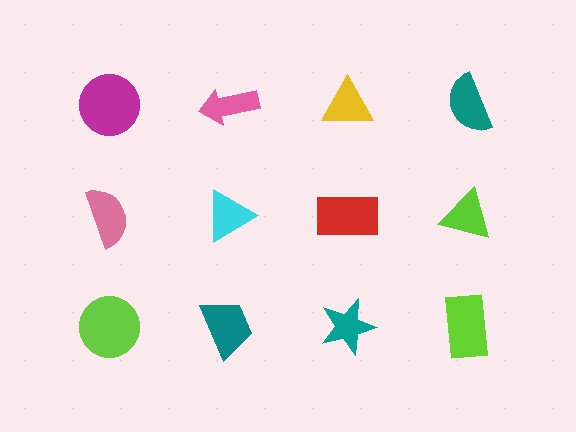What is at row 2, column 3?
A red rectangle.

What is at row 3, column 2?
A teal trapezoid.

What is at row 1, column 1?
A magenta circle.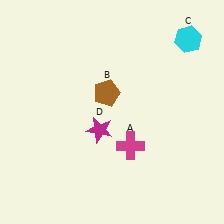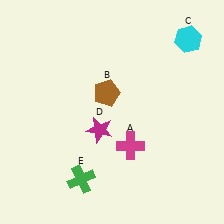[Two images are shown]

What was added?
A green cross (E) was added in Image 2.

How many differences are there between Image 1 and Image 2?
There is 1 difference between the two images.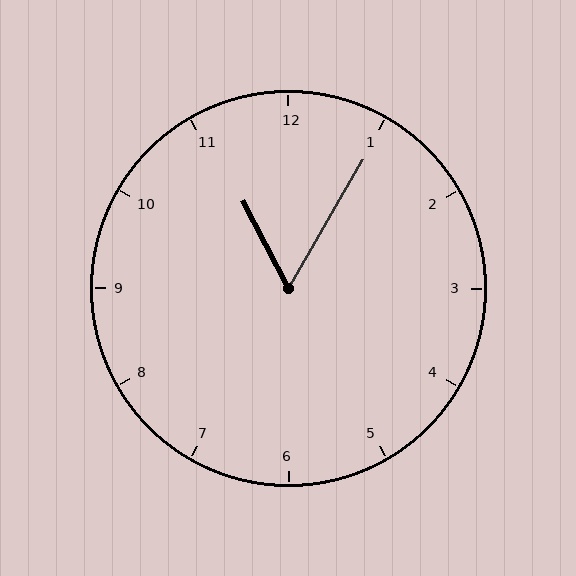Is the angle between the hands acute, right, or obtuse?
It is acute.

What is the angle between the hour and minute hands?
Approximately 58 degrees.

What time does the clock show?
11:05.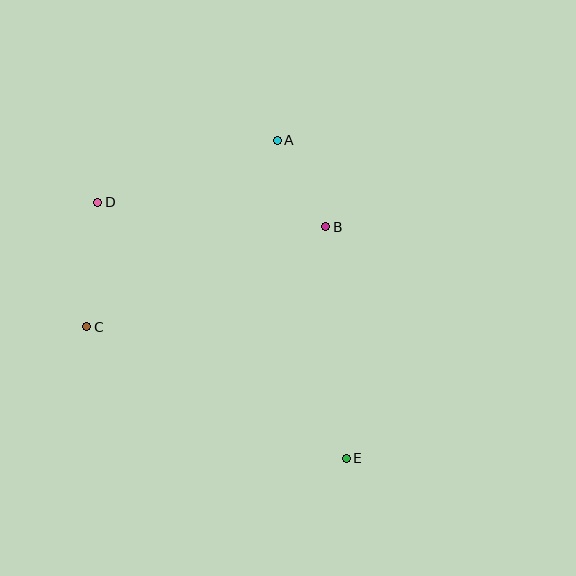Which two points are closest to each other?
Points A and B are closest to each other.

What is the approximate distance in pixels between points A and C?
The distance between A and C is approximately 267 pixels.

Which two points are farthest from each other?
Points D and E are farthest from each other.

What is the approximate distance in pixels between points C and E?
The distance between C and E is approximately 291 pixels.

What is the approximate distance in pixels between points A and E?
The distance between A and E is approximately 326 pixels.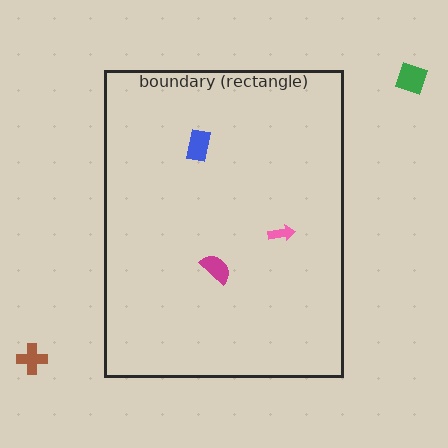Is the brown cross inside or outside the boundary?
Outside.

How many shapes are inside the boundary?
3 inside, 2 outside.